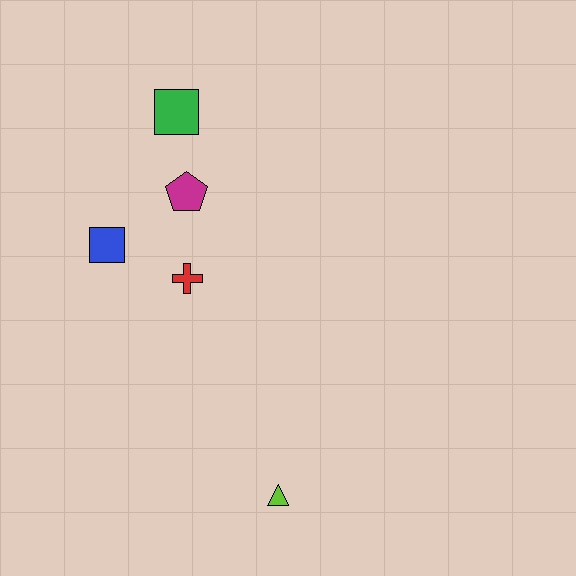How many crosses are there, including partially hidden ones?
There is 1 cross.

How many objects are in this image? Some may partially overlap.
There are 5 objects.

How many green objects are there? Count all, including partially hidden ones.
There is 1 green object.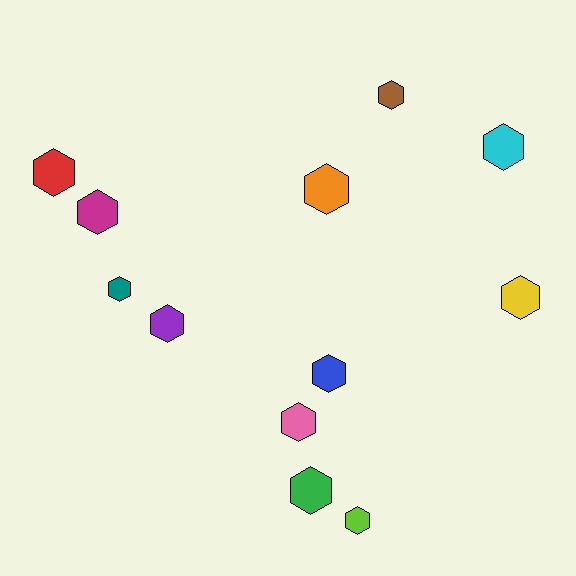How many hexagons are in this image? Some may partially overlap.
There are 12 hexagons.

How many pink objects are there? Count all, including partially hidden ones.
There is 1 pink object.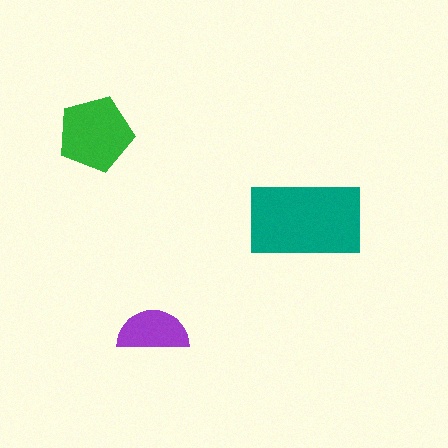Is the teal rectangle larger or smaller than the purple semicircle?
Larger.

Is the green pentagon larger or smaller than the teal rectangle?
Smaller.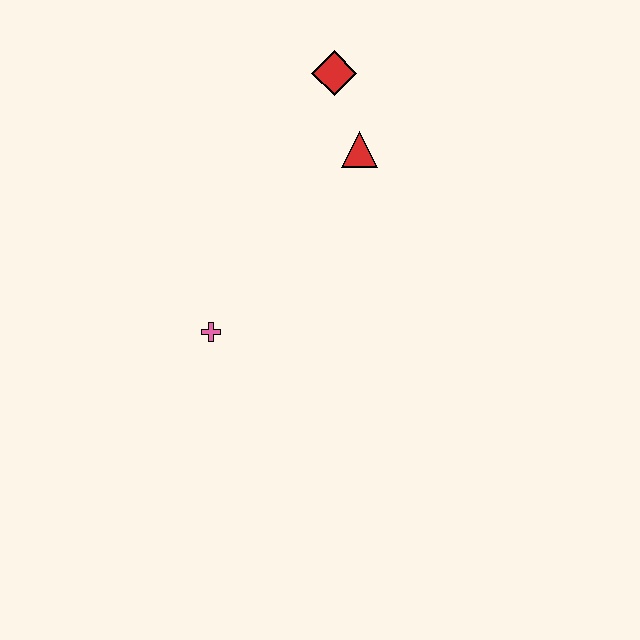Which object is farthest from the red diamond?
The pink cross is farthest from the red diamond.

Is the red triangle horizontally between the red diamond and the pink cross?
No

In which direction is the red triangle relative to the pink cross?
The red triangle is above the pink cross.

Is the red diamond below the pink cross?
No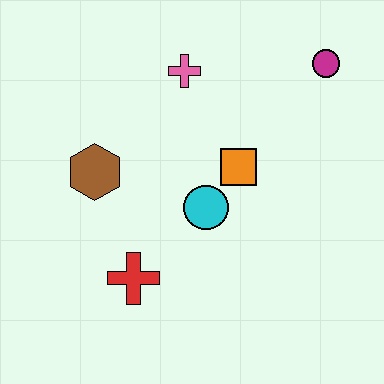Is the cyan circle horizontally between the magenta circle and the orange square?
No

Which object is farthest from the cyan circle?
The magenta circle is farthest from the cyan circle.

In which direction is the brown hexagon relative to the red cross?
The brown hexagon is above the red cross.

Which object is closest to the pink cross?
The orange square is closest to the pink cross.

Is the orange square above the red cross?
Yes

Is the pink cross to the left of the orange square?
Yes